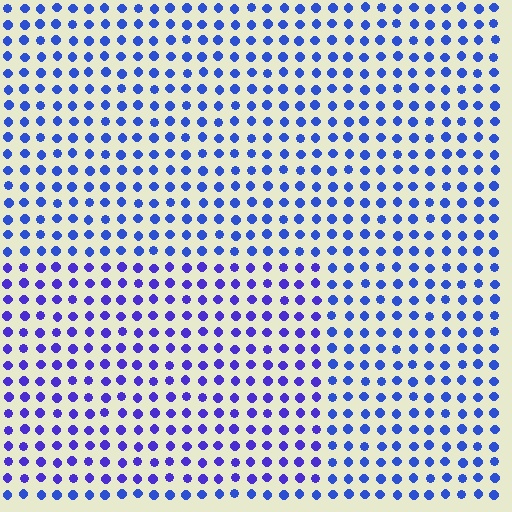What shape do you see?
I see a rectangle.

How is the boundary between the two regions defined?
The boundary is defined purely by a slight shift in hue (about 24 degrees). Spacing, size, and orientation are identical on both sides.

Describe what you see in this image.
The image is filled with small blue elements in a uniform arrangement. A rectangle-shaped region is visible where the elements are tinted to a slightly different hue, forming a subtle color boundary.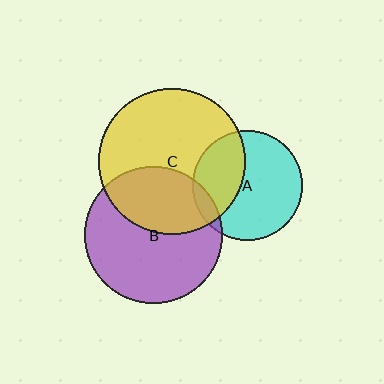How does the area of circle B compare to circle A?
Approximately 1.6 times.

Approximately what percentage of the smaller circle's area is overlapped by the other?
Approximately 35%.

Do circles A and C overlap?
Yes.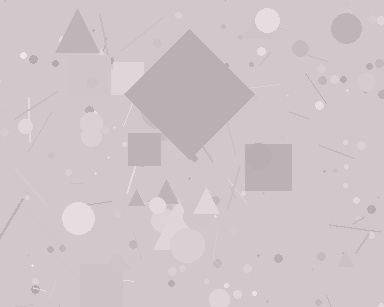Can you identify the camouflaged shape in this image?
The camouflaged shape is a diamond.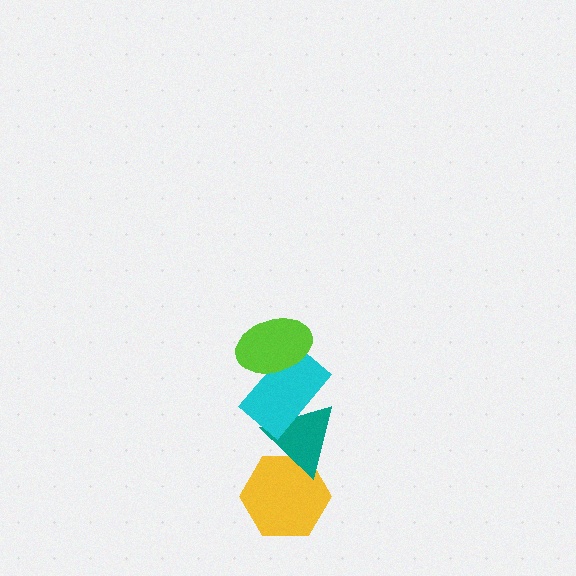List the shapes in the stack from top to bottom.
From top to bottom: the lime ellipse, the cyan rectangle, the teal triangle, the yellow hexagon.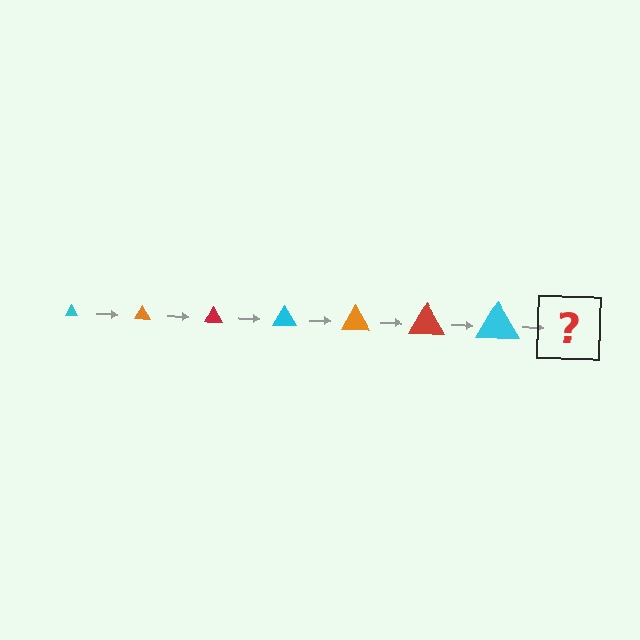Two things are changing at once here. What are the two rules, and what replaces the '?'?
The two rules are that the triangle grows larger each step and the color cycles through cyan, orange, and red. The '?' should be an orange triangle, larger than the previous one.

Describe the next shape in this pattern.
It should be an orange triangle, larger than the previous one.